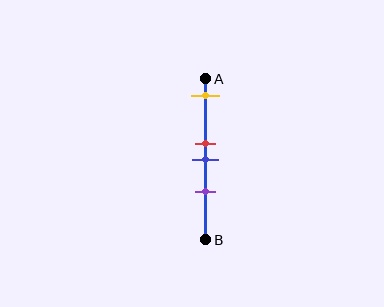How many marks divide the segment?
There are 4 marks dividing the segment.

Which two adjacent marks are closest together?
The red and blue marks are the closest adjacent pair.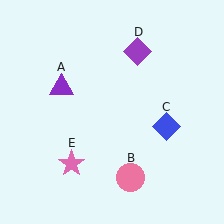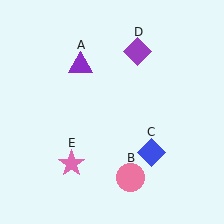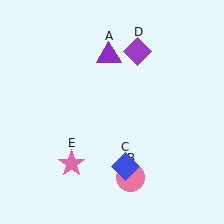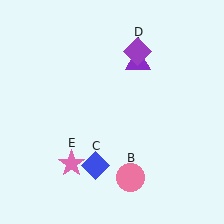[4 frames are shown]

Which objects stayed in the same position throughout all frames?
Pink circle (object B) and purple diamond (object D) and pink star (object E) remained stationary.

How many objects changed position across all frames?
2 objects changed position: purple triangle (object A), blue diamond (object C).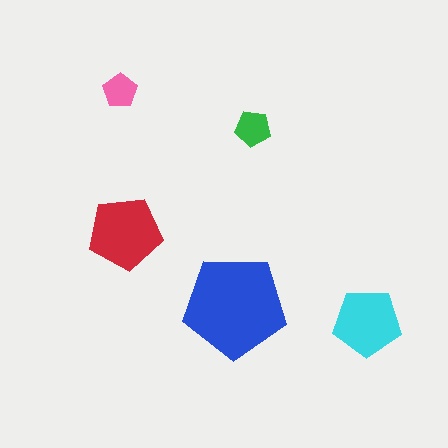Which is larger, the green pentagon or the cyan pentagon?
The cyan one.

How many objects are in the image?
There are 5 objects in the image.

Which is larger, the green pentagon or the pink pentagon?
The green one.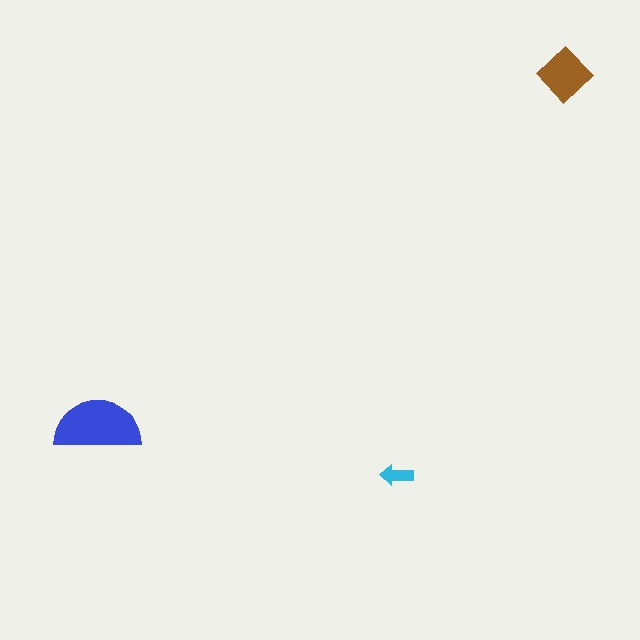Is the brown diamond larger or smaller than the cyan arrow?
Larger.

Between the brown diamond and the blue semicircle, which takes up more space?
The blue semicircle.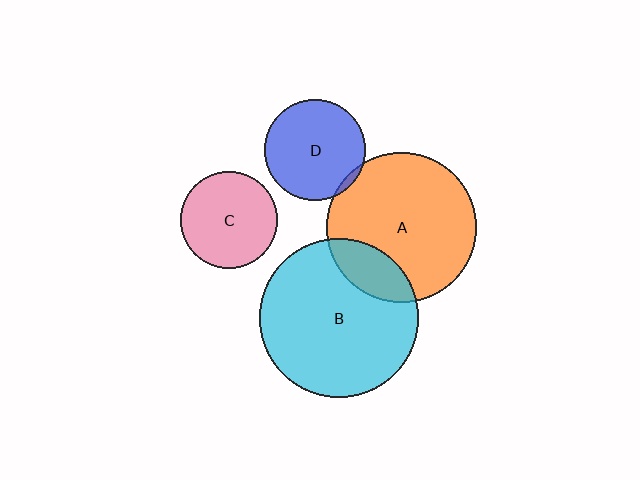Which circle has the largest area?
Circle B (cyan).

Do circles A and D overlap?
Yes.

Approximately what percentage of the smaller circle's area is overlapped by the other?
Approximately 5%.